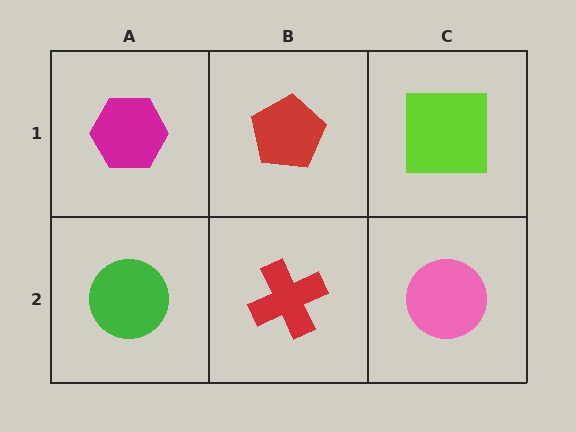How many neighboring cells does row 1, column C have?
2.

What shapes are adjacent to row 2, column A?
A magenta hexagon (row 1, column A), a red cross (row 2, column B).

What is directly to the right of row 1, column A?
A red pentagon.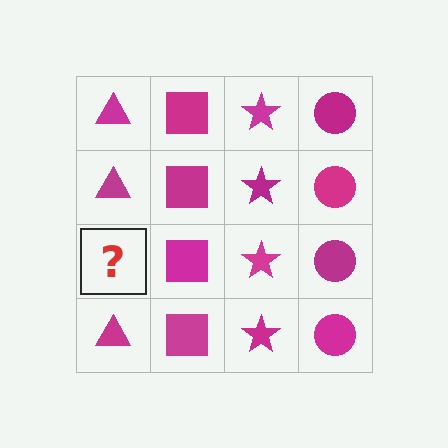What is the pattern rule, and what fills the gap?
The rule is that each column has a consistent shape. The gap should be filled with a magenta triangle.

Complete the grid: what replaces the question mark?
The question mark should be replaced with a magenta triangle.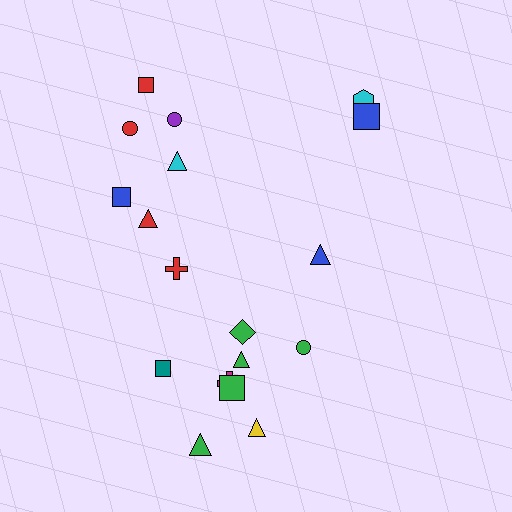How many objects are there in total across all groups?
There are 19 objects.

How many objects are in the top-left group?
There are 7 objects.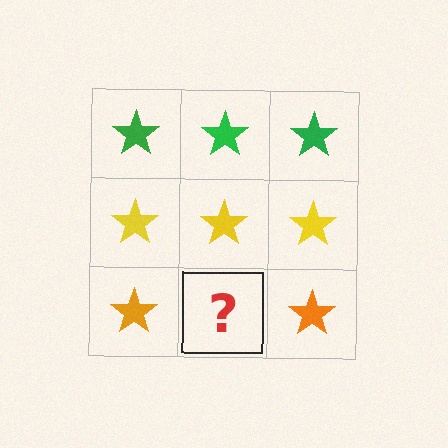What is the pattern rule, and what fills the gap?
The rule is that each row has a consistent color. The gap should be filled with an orange star.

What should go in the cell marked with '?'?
The missing cell should contain an orange star.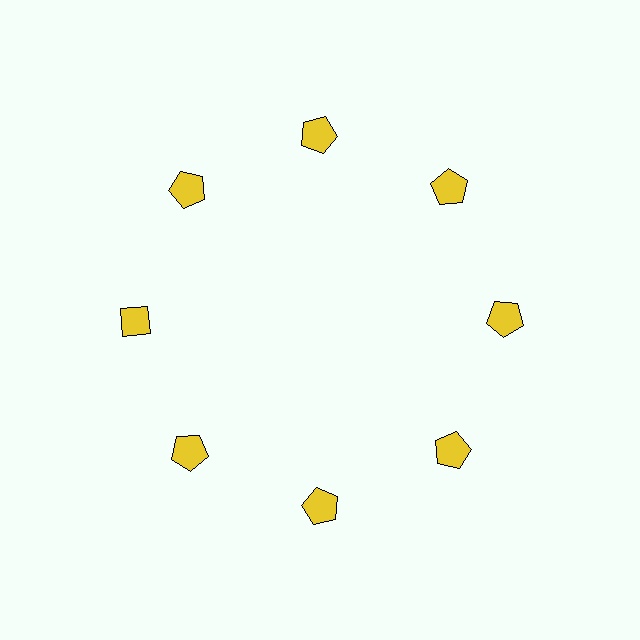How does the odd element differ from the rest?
It has a different shape: diamond instead of pentagon.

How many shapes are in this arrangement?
There are 8 shapes arranged in a ring pattern.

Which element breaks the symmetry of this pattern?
The yellow diamond at roughly the 9 o'clock position breaks the symmetry. All other shapes are yellow pentagons.